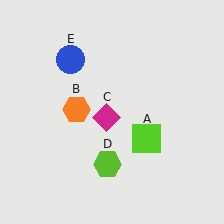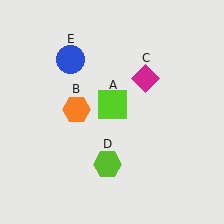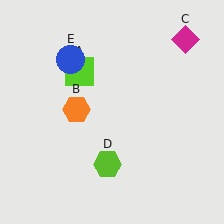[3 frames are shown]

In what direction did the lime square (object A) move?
The lime square (object A) moved up and to the left.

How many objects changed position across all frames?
2 objects changed position: lime square (object A), magenta diamond (object C).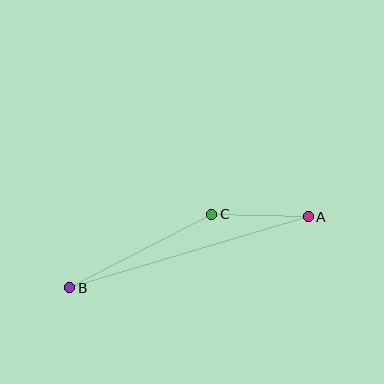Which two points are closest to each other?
Points A and C are closest to each other.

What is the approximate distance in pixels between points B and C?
The distance between B and C is approximately 160 pixels.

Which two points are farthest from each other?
Points A and B are farthest from each other.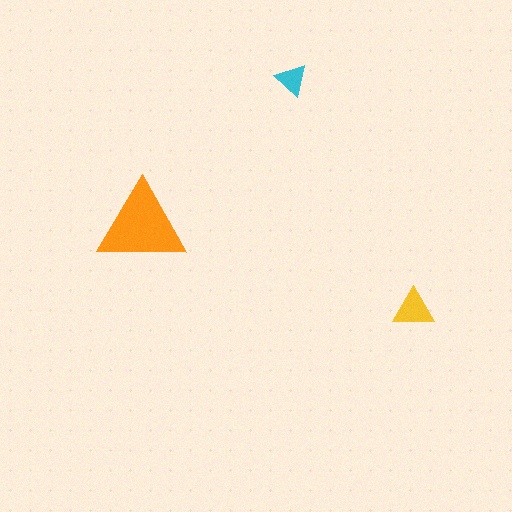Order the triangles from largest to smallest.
the orange one, the yellow one, the cyan one.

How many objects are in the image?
There are 3 objects in the image.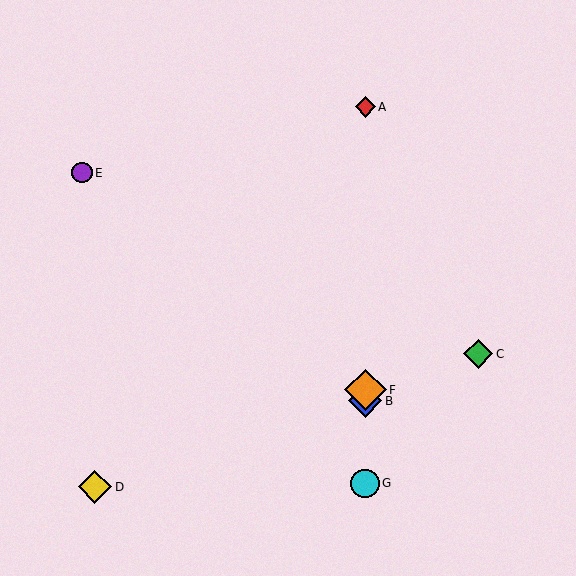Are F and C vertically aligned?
No, F is at x≈365 and C is at x≈478.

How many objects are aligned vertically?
4 objects (A, B, F, G) are aligned vertically.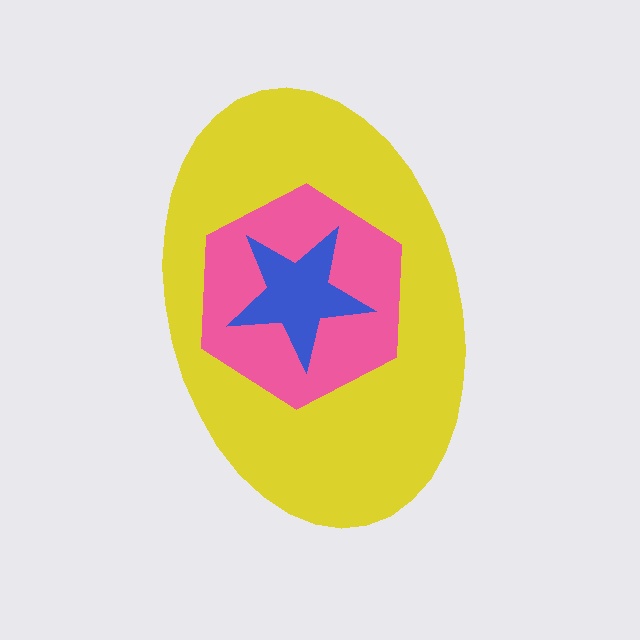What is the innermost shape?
The blue star.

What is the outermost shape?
The yellow ellipse.